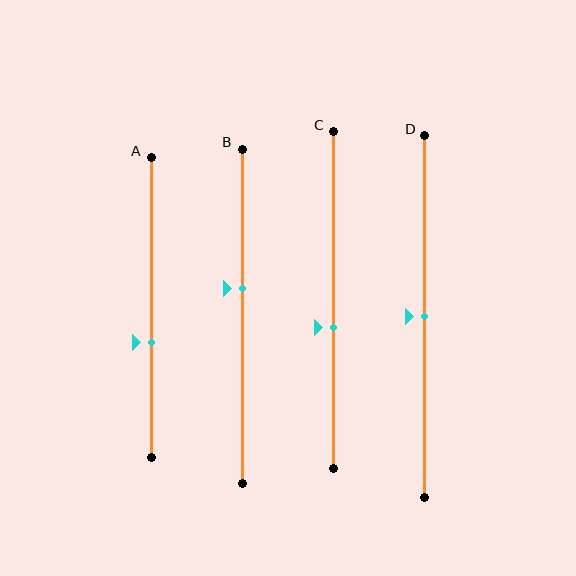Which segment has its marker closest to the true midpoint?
Segment D has its marker closest to the true midpoint.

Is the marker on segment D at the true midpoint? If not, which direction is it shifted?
Yes, the marker on segment D is at the true midpoint.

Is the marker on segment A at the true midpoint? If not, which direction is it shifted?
No, the marker on segment A is shifted downward by about 12% of the segment length.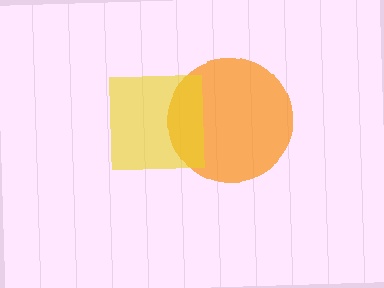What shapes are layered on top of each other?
The layered shapes are: an orange circle, a yellow square.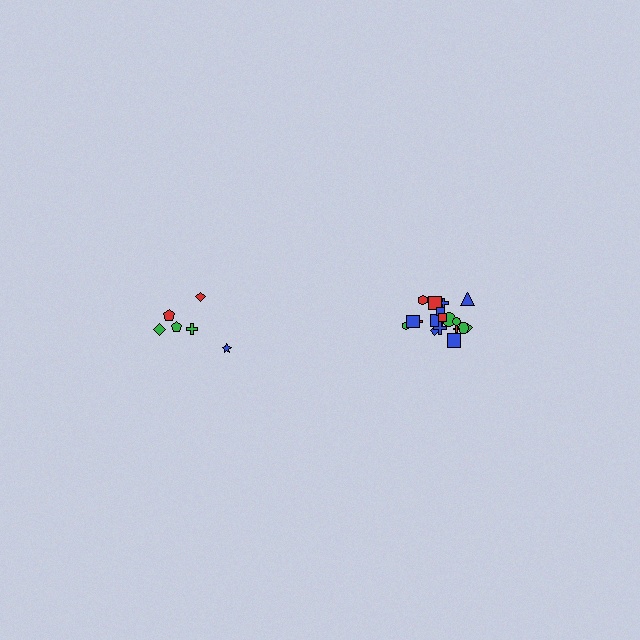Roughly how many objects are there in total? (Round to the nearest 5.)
Roughly 25 objects in total.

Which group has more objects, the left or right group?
The right group.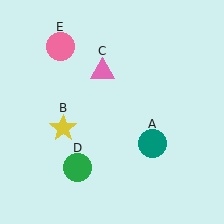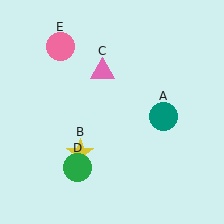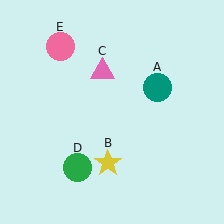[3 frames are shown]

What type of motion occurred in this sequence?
The teal circle (object A), yellow star (object B) rotated counterclockwise around the center of the scene.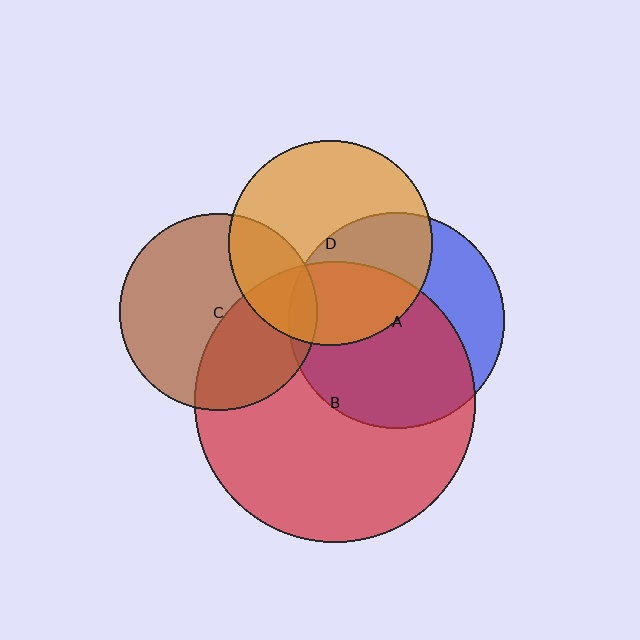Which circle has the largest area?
Circle B (red).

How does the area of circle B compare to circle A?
Approximately 1.7 times.